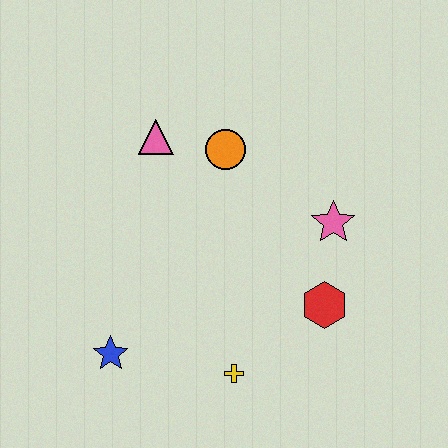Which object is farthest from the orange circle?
The blue star is farthest from the orange circle.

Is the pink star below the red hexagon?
No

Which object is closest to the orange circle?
The pink triangle is closest to the orange circle.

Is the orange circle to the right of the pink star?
No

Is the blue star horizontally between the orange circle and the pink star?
No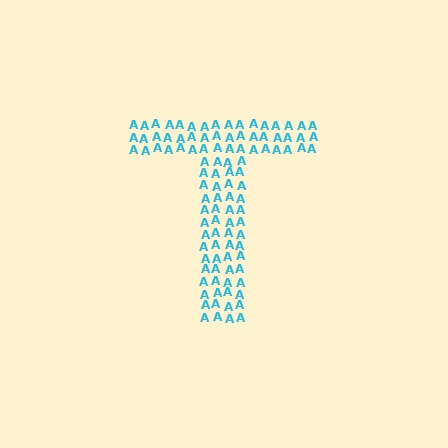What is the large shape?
The large shape is the letter T.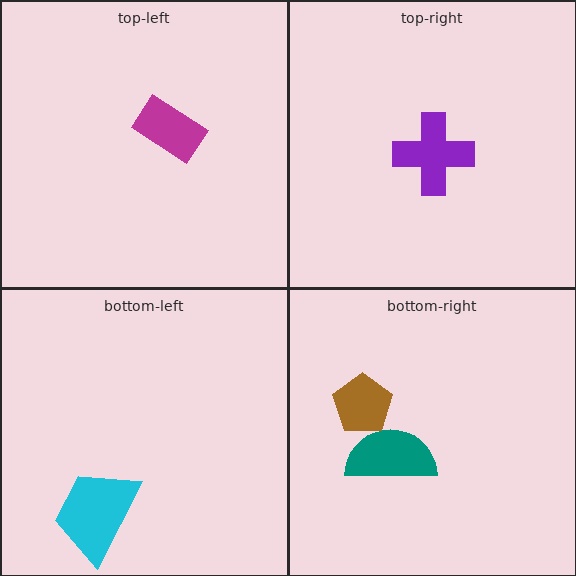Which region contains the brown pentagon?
The bottom-right region.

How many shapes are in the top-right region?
1.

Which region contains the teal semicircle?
The bottom-right region.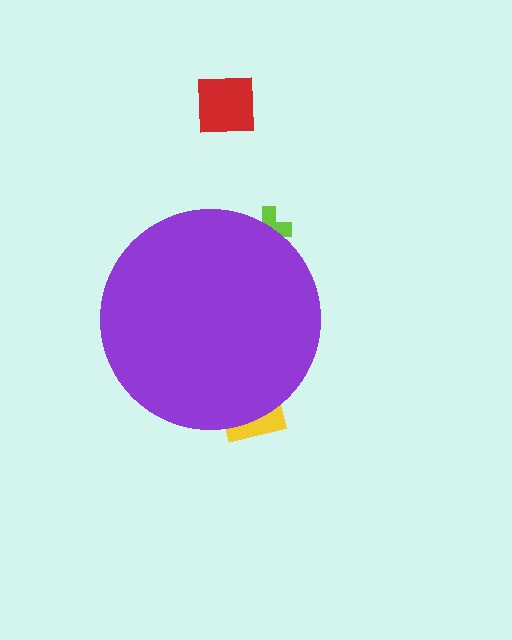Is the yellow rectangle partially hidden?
Yes, the yellow rectangle is partially hidden behind the purple circle.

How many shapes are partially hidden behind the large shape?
2 shapes are partially hidden.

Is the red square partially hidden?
No, the red square is fully visible.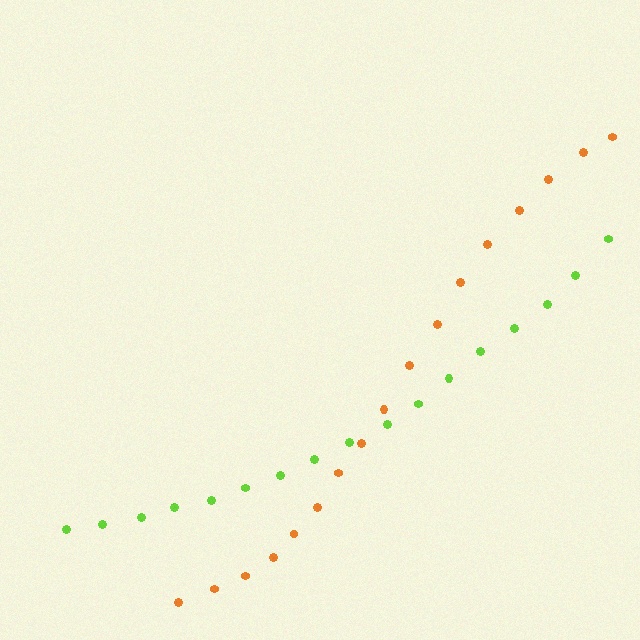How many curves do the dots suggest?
There are 2 distinct paths.